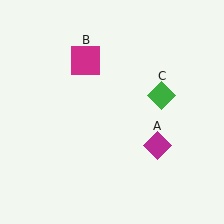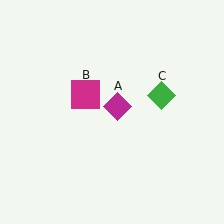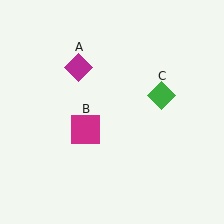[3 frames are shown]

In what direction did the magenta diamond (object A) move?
The magenta diamond (object A) moved up and to the left.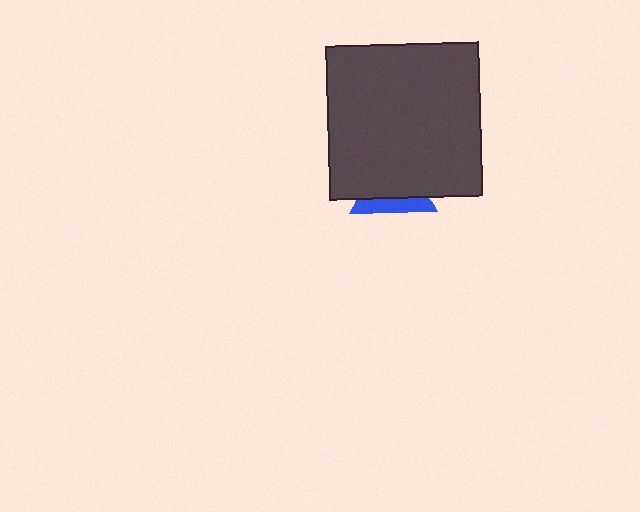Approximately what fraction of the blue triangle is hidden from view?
Roughly 67% of the blue triangle is hidden behind the dark gray square.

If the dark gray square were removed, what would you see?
You would see the complete blue triangle.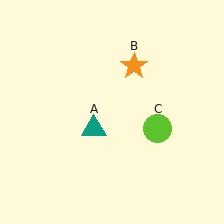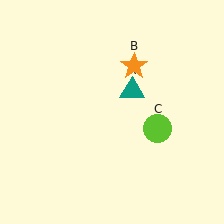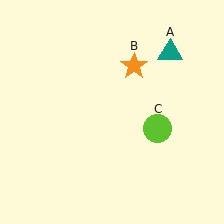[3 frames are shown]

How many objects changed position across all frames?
1 object changed position: teal triangle (object A).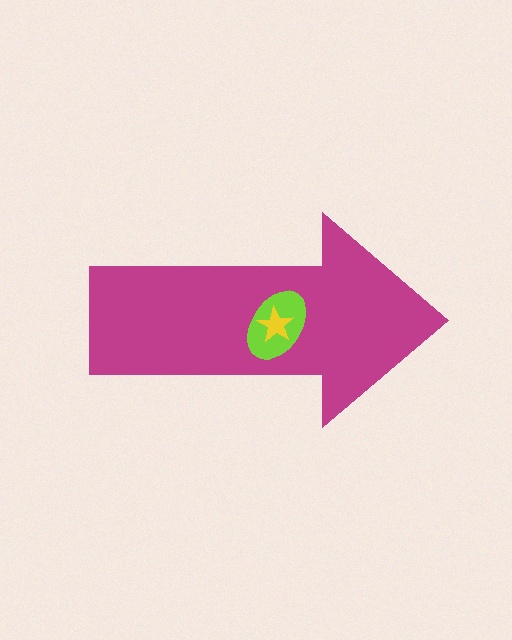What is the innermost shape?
The yellow star.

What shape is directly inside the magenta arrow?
The lime ellipse.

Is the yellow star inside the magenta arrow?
Yes.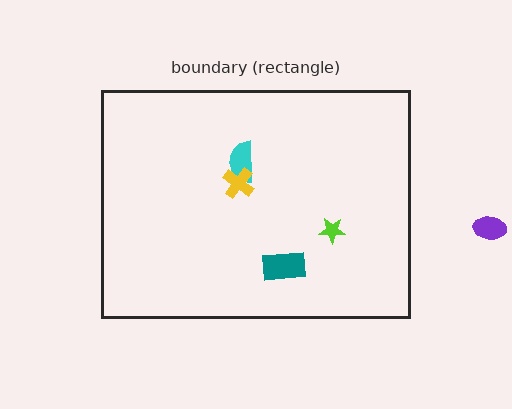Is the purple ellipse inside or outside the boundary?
Outside.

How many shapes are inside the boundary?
4 inside, 1 outside.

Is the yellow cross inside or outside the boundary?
Inside.